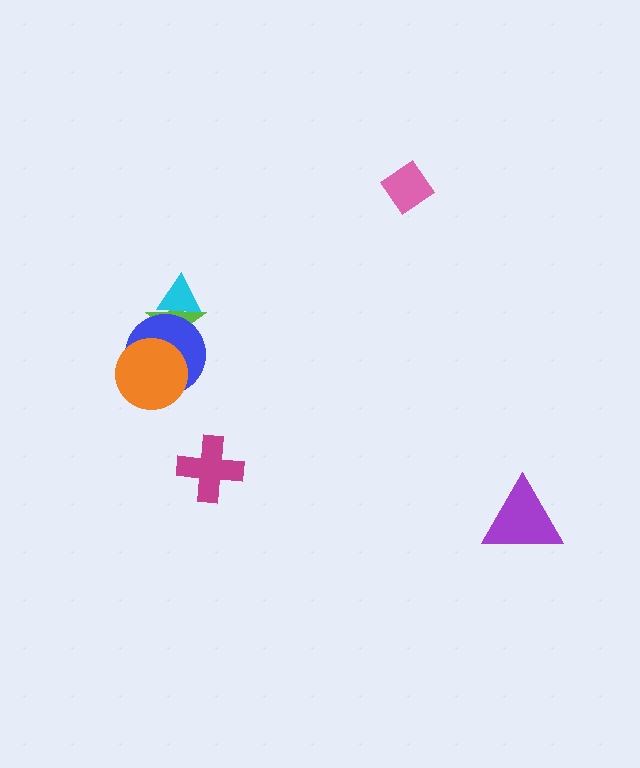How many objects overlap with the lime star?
3 objects overlap with the lime star.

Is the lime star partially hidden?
Yes, it is partially covered by another shape.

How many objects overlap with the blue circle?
3 objects overlap with the blue circle.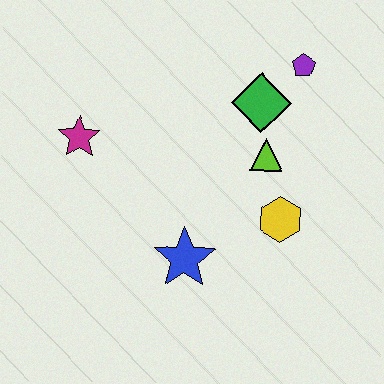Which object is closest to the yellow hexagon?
The lime triangle is closest to the yellow hexagon.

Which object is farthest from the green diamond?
The magenta star is farthest from the green diamond.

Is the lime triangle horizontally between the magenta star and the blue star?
No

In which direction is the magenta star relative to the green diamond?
The magenta star is to the left of the green diamond.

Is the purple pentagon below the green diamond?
No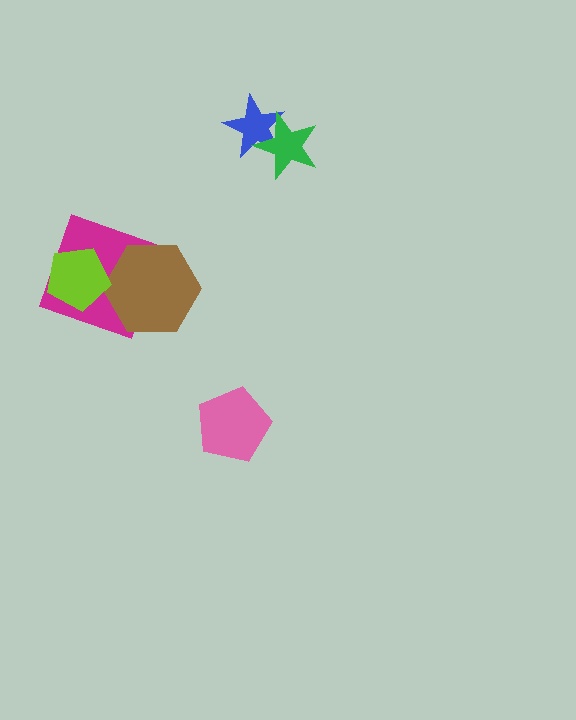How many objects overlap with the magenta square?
2 objects overlap with the magenta square.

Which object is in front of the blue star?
The green star is in front of the blue star.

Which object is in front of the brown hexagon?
The lime pentagon is in front of the brown hexagon.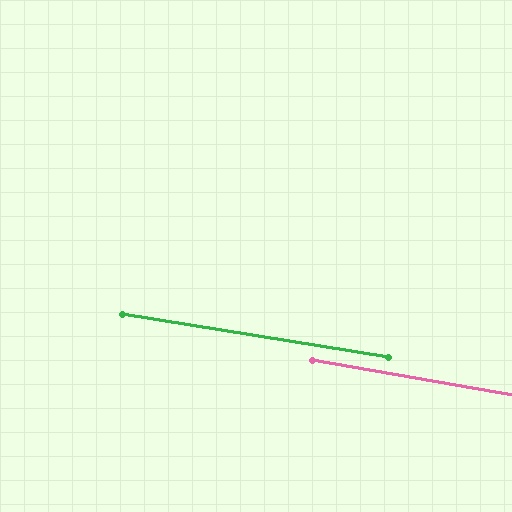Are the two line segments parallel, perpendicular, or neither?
Parallel — their directions differ by only 0.7°.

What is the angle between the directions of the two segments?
Approximately 1 degree.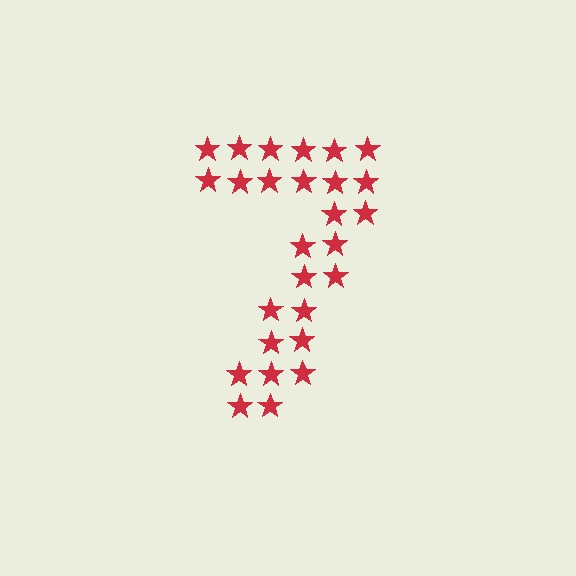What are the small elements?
The small elements are stars.